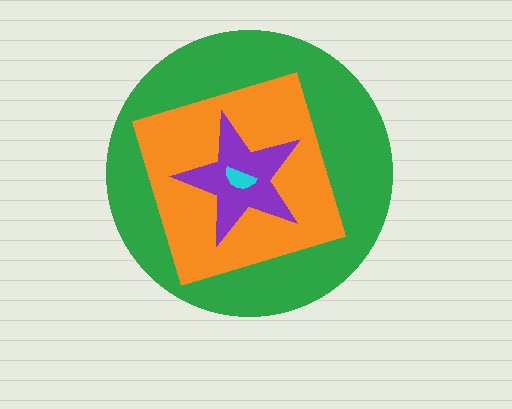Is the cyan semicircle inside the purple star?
Yes.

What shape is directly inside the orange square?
The purple star.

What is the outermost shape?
The green circle.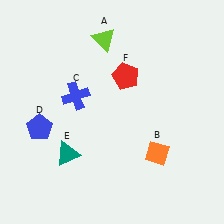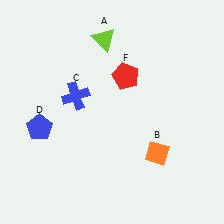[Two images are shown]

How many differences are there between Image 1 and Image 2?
There is 1 difference between the two images.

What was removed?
The teal triangle (E) was removed in Image 2.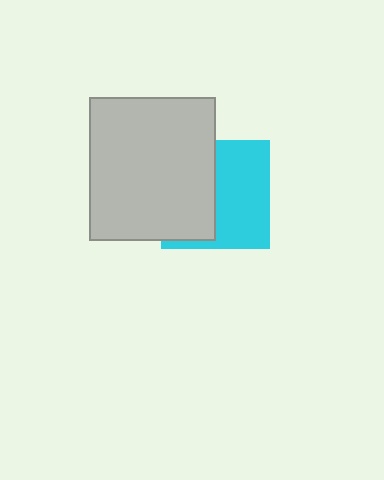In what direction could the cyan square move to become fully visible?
The cyan square could move right. That would shift it out from behind the light gray rectangle entirely.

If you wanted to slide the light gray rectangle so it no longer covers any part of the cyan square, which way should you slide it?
Slide it left — that is the most direct way to separate the two shapes.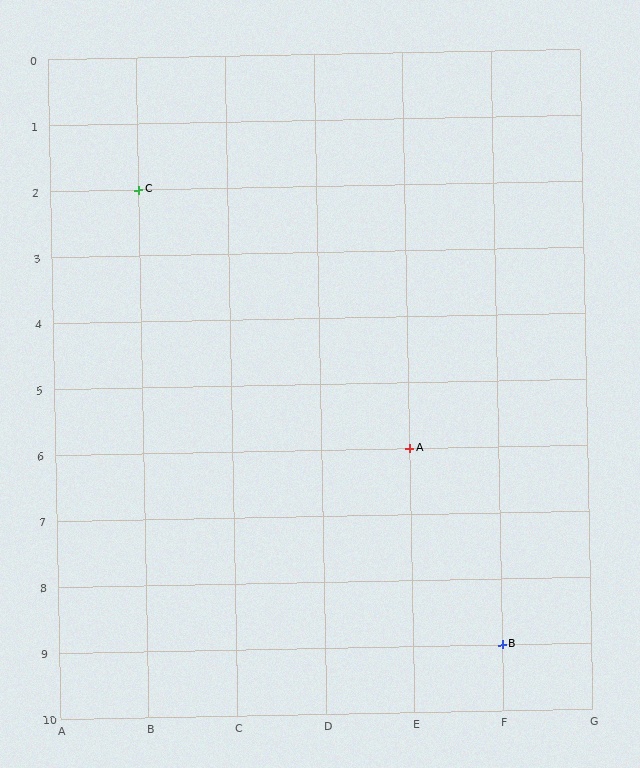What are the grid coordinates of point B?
Point B is at grid coordinates (F, 9).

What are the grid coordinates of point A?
Point A is at grid coordinates (E, 6).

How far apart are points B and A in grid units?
Points B and A are 1 column and 3 rows apart (about 3.2 grid units diagonally).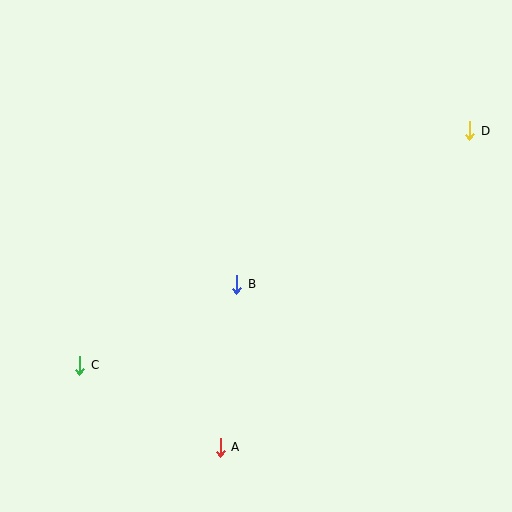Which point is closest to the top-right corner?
Point D is closest to the top-right corner.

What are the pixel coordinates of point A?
Point A is at (220, 448).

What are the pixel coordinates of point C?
Point C is at (80, 365).